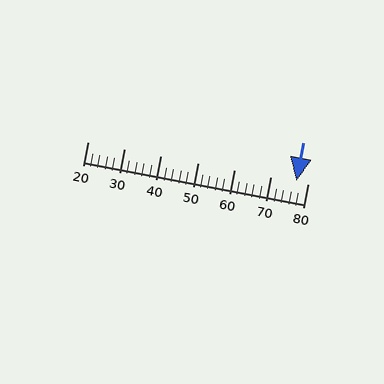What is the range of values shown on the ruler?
The ruler shows values from 20 to 80.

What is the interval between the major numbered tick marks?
The major tick marks are spaced 10 units apart.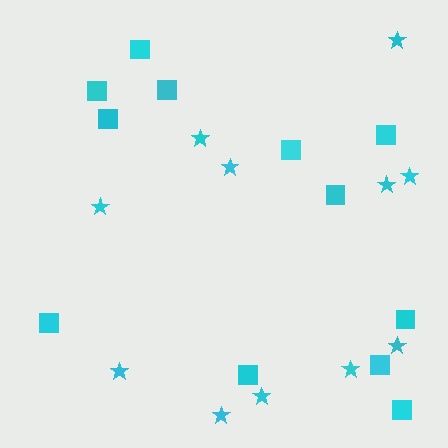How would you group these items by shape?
There are 2 groups: one group of stars (11) and one group of squares (12).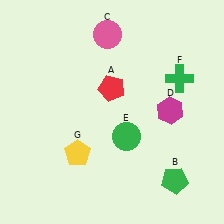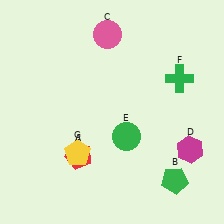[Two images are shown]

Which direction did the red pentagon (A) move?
The red pentagon (A) moved down.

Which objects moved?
The objects that moved are: the red pentagon (A), the magenta hexagon (D).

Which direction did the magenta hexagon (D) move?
The magenta hexagon (D) moved down.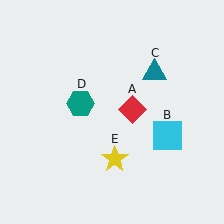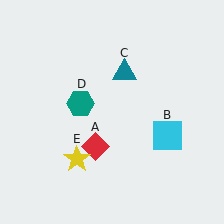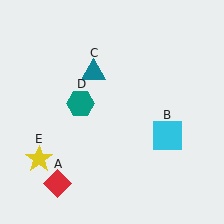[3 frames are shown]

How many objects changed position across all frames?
3 objects changed position: red diamond (object A), teal triangle (object C), yellow star (object E).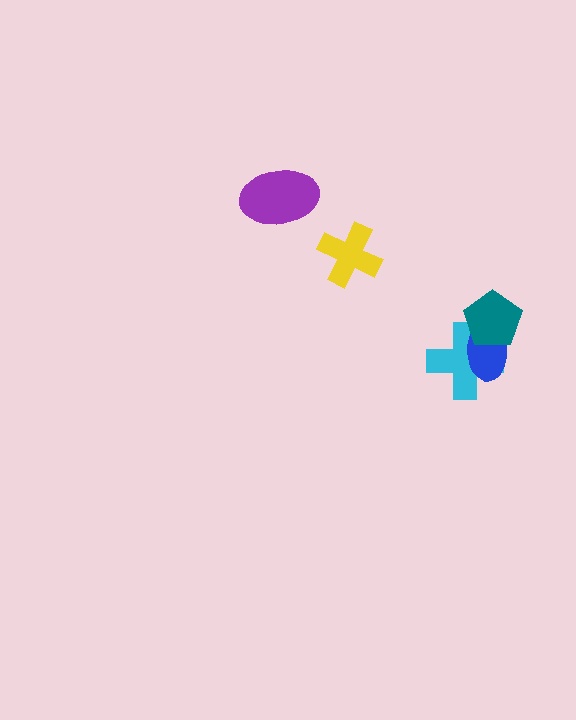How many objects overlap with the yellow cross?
0 objects overlap with the yellow cross.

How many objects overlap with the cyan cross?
2 objects overlap with the cyan cross.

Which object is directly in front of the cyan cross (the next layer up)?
The blue ellipse is directly in front of the cyan cross.